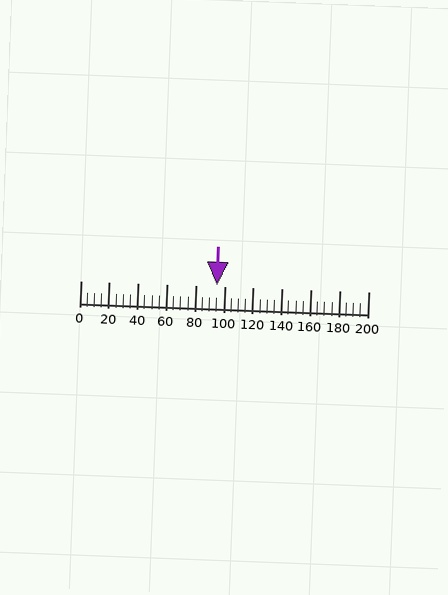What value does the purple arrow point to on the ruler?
The purple arrow points to approximately 95.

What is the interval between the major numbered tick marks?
The major tick marks are spaced 20 units apart.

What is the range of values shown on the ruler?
The ruler shows values from 0 to 200.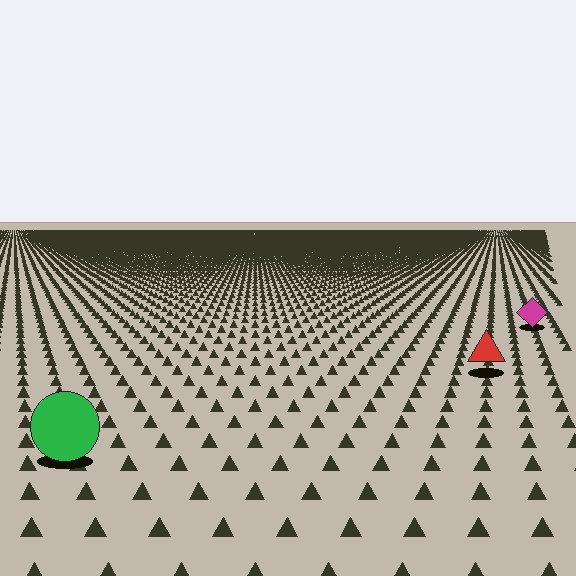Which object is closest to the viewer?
The green circle is closest. The texture marks near it are larger and more spread out.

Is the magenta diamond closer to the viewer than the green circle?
No. The green circle is closer — you can tell from the texture gradient: the ground texture is coarser near it.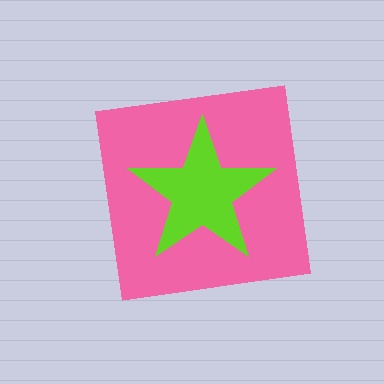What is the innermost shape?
The lime star.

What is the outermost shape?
The pink square.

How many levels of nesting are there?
2.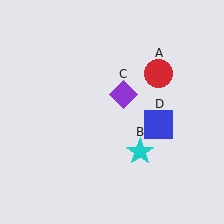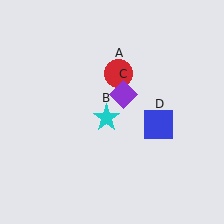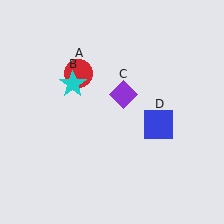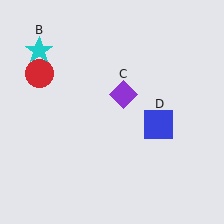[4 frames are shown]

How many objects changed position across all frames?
2 objects changed position: red circle (object A), cyan star (object B).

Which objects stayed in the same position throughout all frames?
Purple diamond (object C) and blue square (object D) remained stationary.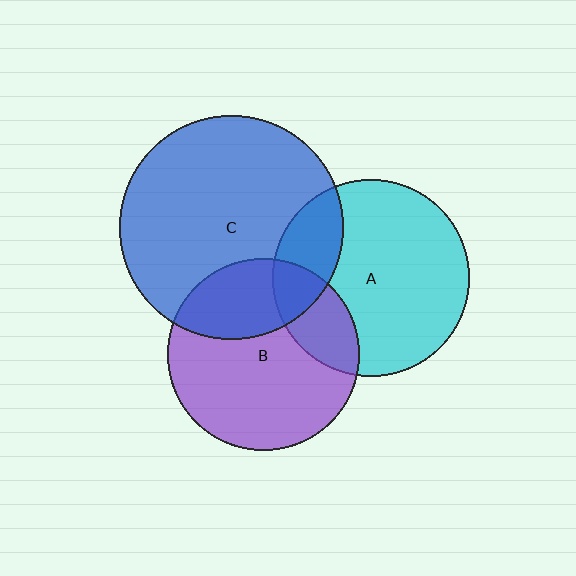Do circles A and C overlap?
Yes.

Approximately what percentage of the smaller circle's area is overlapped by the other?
Approximately 20%.